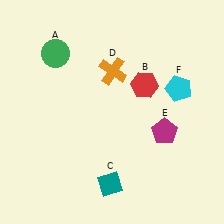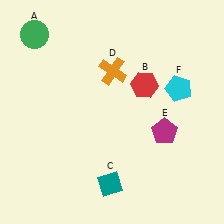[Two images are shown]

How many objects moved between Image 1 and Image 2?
1 object moved between the two images.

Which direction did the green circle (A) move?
The green circle (A) moved left.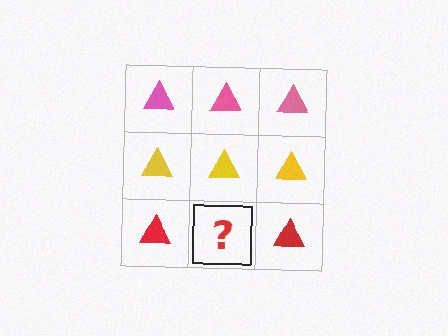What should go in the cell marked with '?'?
The missing cell should contain a red triangle.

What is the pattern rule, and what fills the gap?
The rule is that each row has a consistent color. The gap should be filled with a red triangle.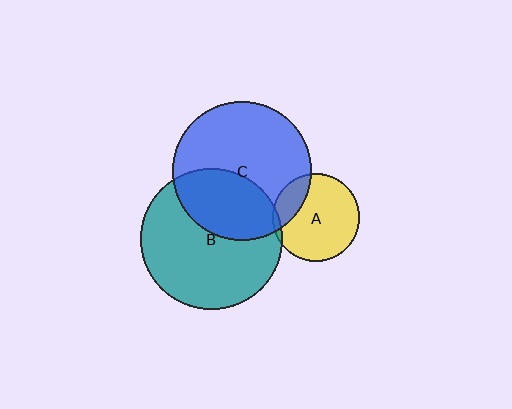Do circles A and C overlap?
Yes.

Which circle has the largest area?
Circle B (teal).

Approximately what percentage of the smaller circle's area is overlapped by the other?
Approximately 20%.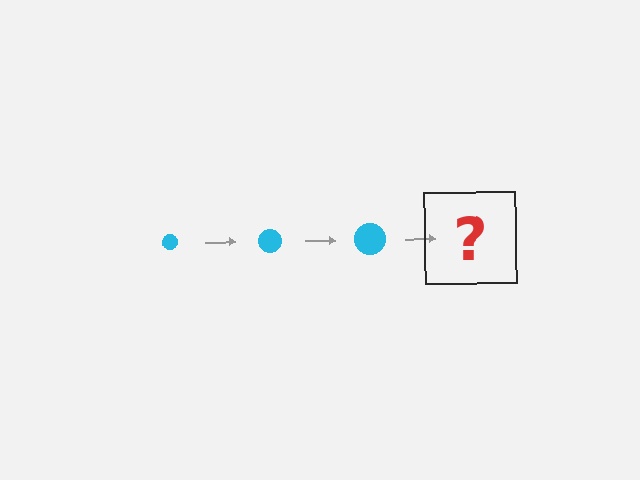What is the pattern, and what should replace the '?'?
The pattern is that the circle gets progressively larger each step. The '?' should be a cyan circle, larger than the previous one.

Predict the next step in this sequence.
The next step is a cyan circle, larger than the previous one.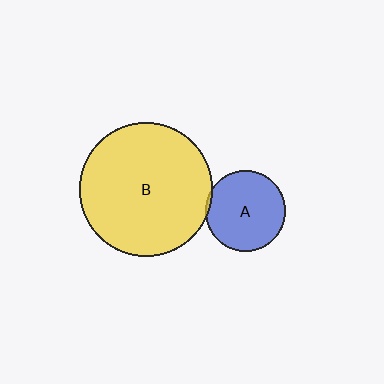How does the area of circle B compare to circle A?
Approximately 2.8 times.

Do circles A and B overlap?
Yes.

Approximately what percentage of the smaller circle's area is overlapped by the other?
Approximately 5%.